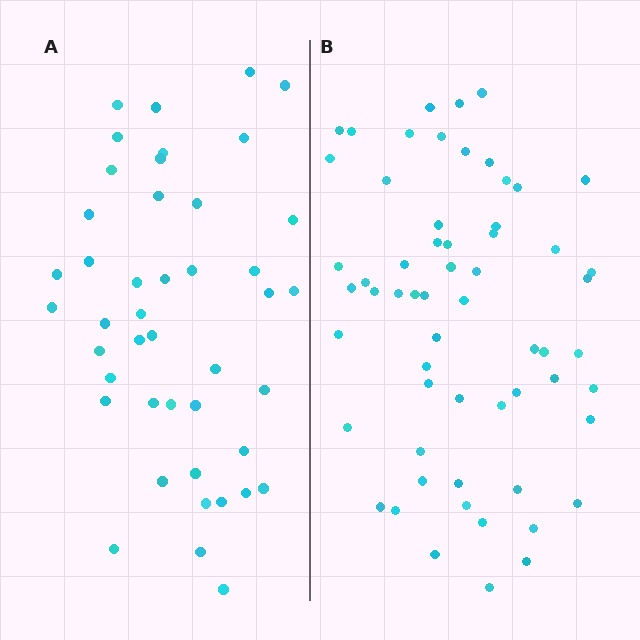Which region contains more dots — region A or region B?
Region B (the right region) has more dots.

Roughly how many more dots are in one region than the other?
Region B has approximately 15 more dots than region A.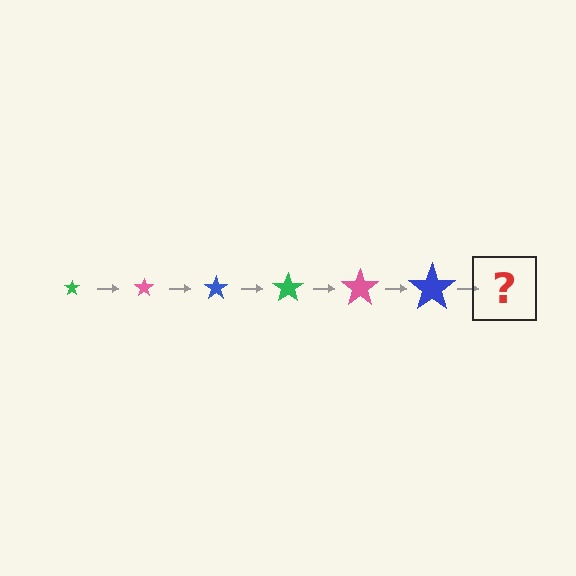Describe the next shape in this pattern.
It should be a green star, larger than the previous one.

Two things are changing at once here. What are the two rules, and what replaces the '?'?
The two rules are that the star grows larger each step and the color cycles through green, pink, and blue. The '?' should be a green star, larger than the previous one.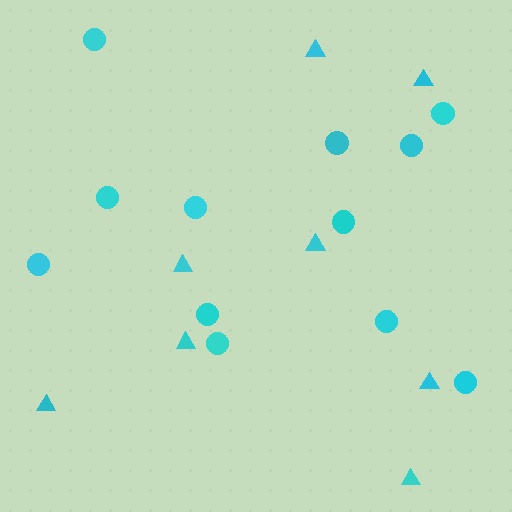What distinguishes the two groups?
There are 2 groups: one group of triangles (8) and one group of circles (12).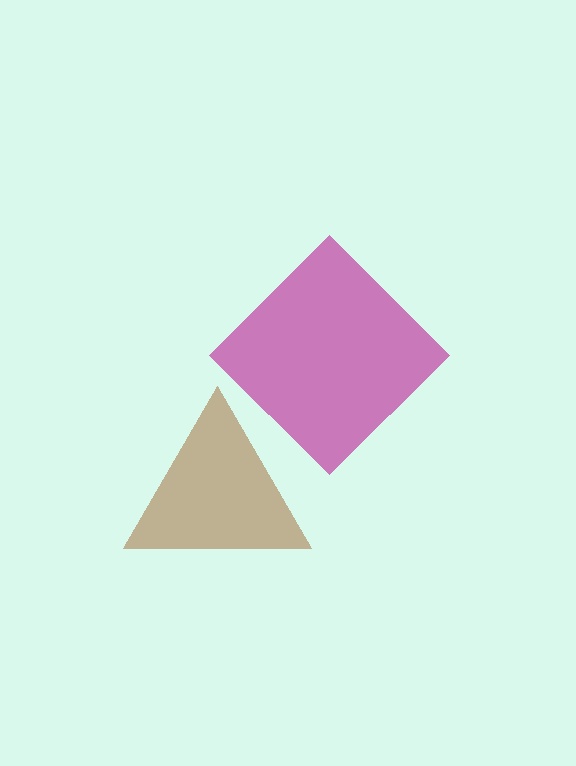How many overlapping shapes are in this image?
There are 2 overlapping shapes in the image.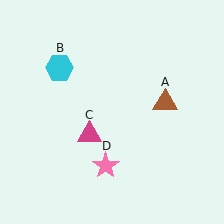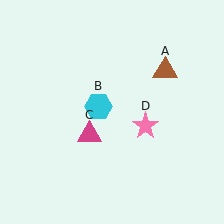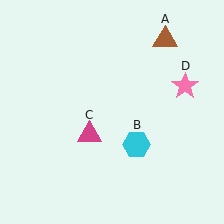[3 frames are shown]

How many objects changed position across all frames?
3 objects changed position: brown triangle (object A), cyan hexagon (object B), pink star (object D).